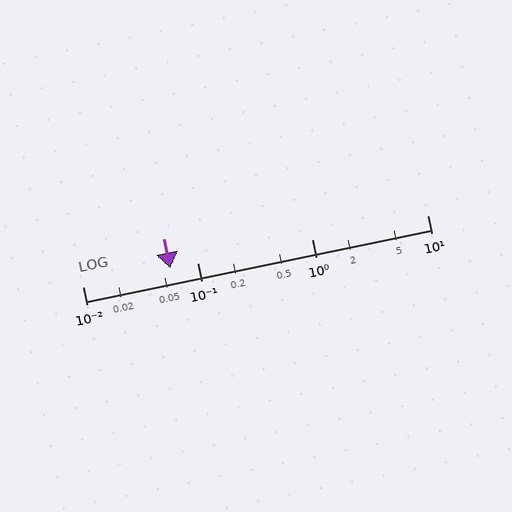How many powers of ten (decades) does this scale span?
The scale spans 3 decades, from 0.01 to 10.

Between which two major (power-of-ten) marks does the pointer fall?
The pointer is between 0.01 and 0.1.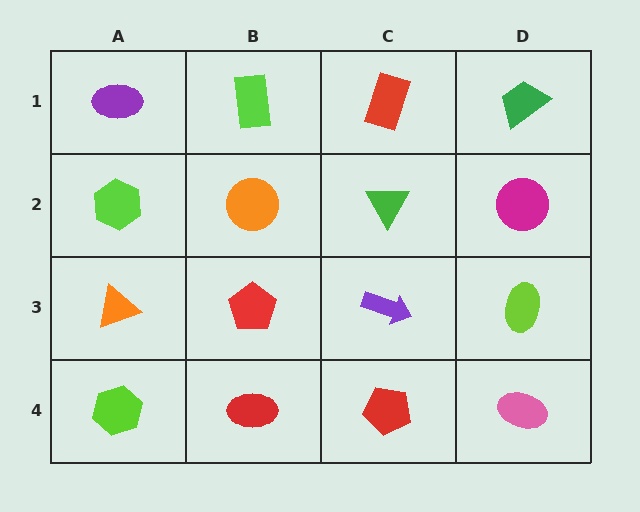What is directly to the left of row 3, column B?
An orange triangle.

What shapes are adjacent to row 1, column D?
A magenta circle (row 2, column D), a red rectangle (row 1, column C).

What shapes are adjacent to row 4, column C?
A purple arrow (row 3, column C), a red ellipse (row 4, column B), a pink ellipse (row 4, column D).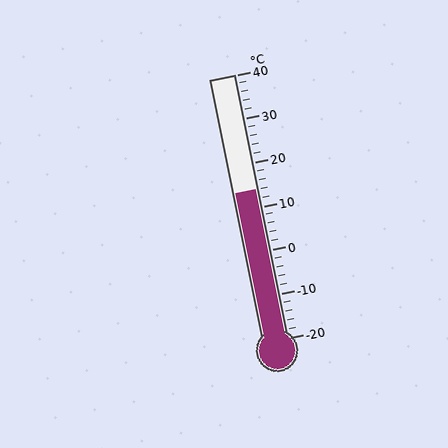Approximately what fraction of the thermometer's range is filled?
The thermometer is filled to approximately 55% of its range.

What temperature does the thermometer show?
The thermometer shows approximately 14°C.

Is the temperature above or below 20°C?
The temperature is below 20°C.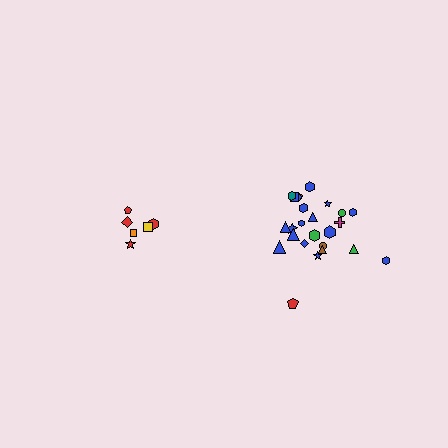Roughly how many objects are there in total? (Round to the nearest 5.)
Roughly 30 objects in total.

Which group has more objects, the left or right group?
The right group.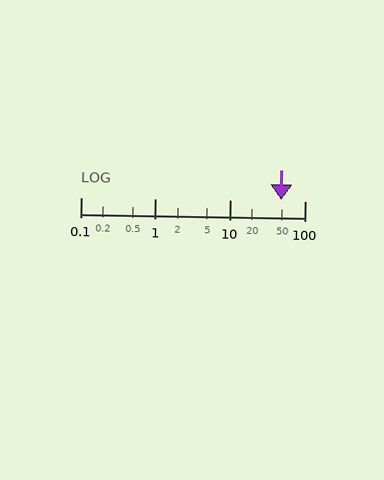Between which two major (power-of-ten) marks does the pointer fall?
The pointer is between 10 and 100.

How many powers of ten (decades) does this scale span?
The scale spans 3 decades, from 0.1 to 100.